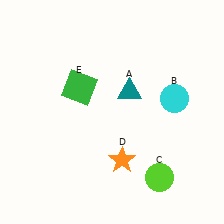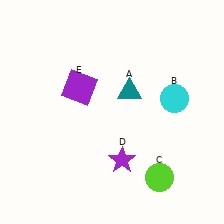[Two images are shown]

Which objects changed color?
D changed from orange to purple. E changed from green to purple.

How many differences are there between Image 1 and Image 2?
There are 2 differences between the two images.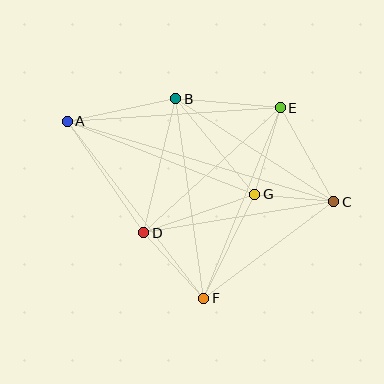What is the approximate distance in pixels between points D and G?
The distance between D and G is approximately 117 pixels.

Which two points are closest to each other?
Points C and G are closest to each other.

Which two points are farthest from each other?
Points A and C are farthest from each other.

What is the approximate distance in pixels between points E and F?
The distance between E and F is approximately 205 pixels.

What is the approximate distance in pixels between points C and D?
The distance between C and D is approximately 193 pixels.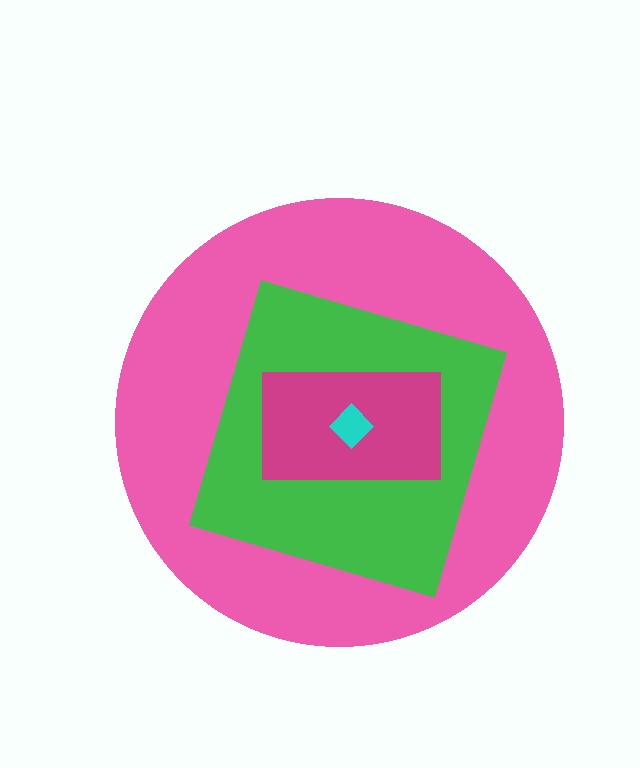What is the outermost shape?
The pink circle.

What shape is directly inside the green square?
The magenta rectangle.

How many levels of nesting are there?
4.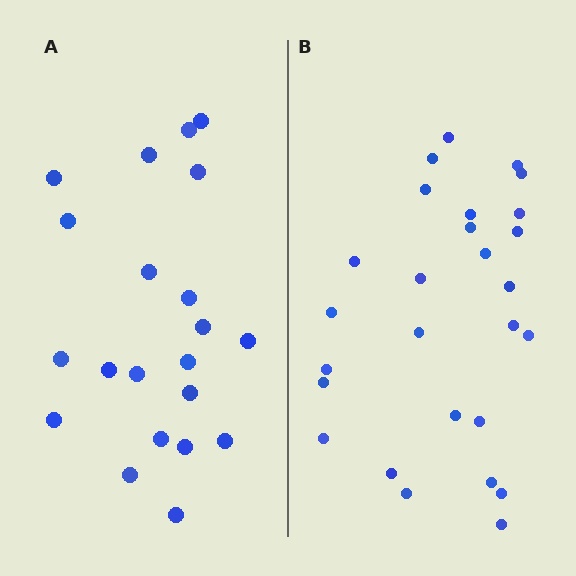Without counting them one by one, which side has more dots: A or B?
Region B (the right region) has more dots.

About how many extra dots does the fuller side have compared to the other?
Region B has about 6 more dots than region A.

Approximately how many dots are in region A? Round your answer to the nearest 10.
About 20 dots. (The exact count is 21, which rounds to 20.)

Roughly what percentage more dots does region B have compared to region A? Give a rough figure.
About 30% more.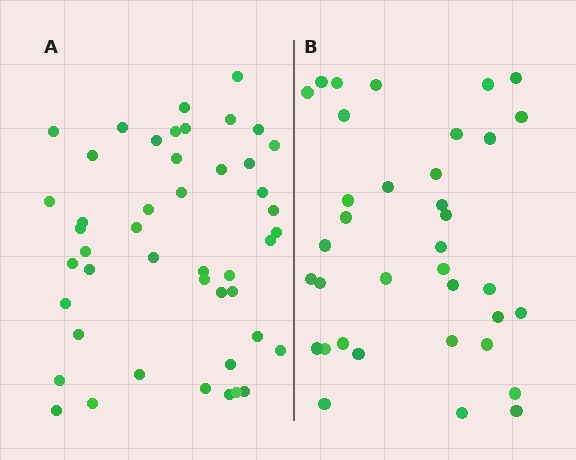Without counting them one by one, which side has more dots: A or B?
Region A (the left region) has more dots.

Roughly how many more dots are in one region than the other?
Region A has roughly 10 or so more dots than region B.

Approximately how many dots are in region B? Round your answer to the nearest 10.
About 40 dots. (The exact count is 36, which rounds to 40.)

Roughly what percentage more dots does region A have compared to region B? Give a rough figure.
About 30% more.